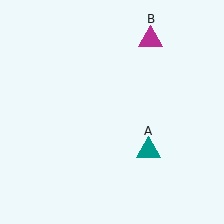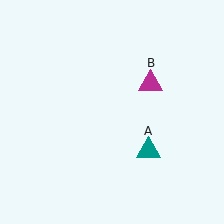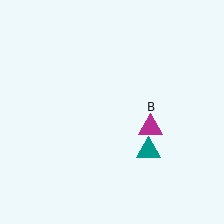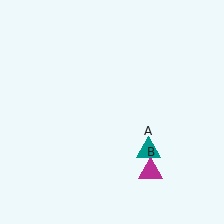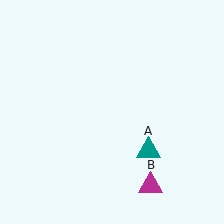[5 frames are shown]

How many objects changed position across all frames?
1 object changed position: magenta triangle (object B).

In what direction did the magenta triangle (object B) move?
The magenta triangle (object B) moved down.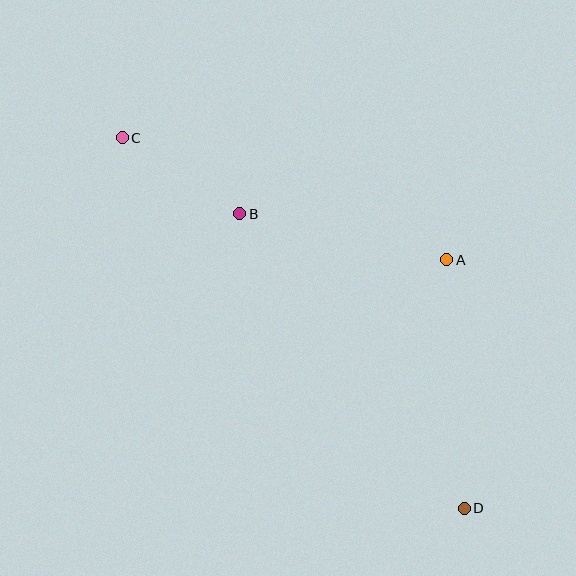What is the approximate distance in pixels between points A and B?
The distance between A and B is approximately 212 pixels.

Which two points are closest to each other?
Points B and C are closest to each other.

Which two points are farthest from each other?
Points C and D are farthest from each other.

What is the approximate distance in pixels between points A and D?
The distance between A and D is approximately 249 pixels.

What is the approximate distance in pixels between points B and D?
The distance between B and D is approximately 370 pixels.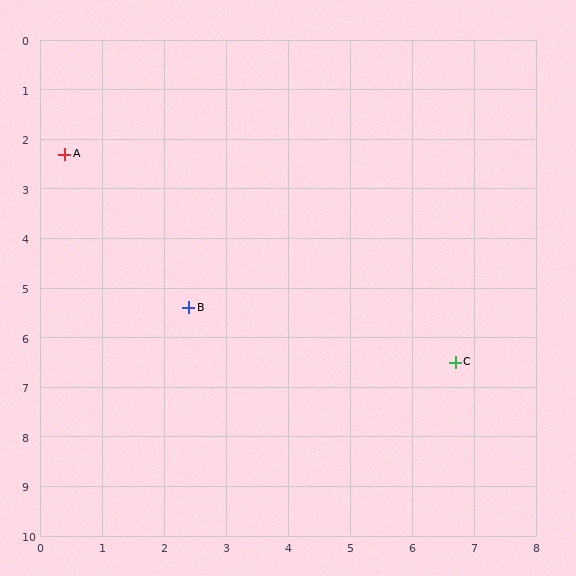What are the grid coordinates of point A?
Point A is at approximately (0.4, 2.3).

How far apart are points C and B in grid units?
Points C and B are about 4.4 grid units apart.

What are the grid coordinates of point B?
Point B is at approximately (2.4, 5.4).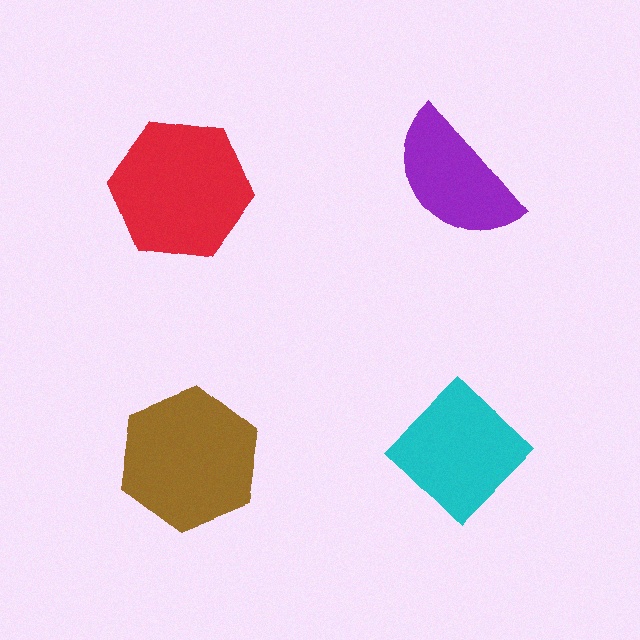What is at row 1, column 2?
A purple semicircle.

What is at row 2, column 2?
A cyan diamond.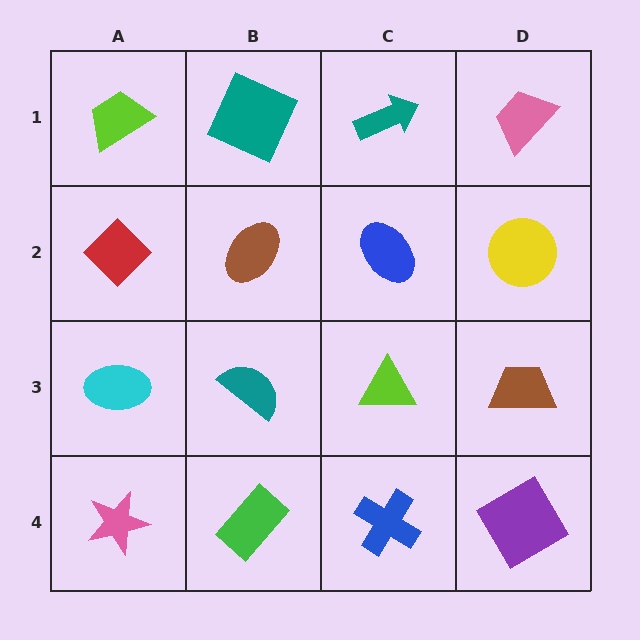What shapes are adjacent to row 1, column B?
A brown ellipse (row 2, column B), a lime trapezoid (row 1, column A), a teal arrow (row 1, column C).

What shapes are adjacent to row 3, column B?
A brown ellipse (row 2, column B), a green rectangle (row 4, column B), a cyan ellipse (row 3, column A), a lime triangle (row 3, column C).